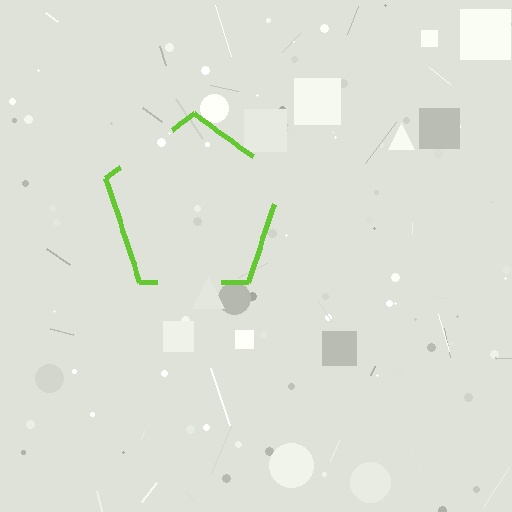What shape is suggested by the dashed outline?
The dashed outline suggests a pentagon.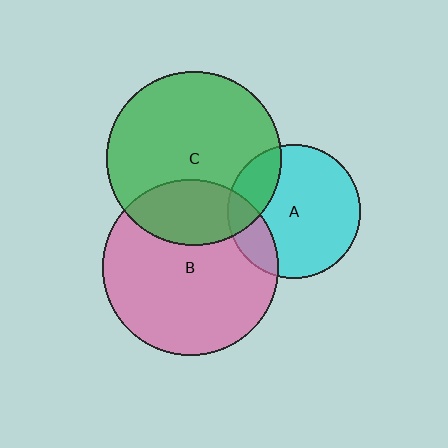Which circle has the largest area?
Circle B (pink).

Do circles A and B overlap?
Yes.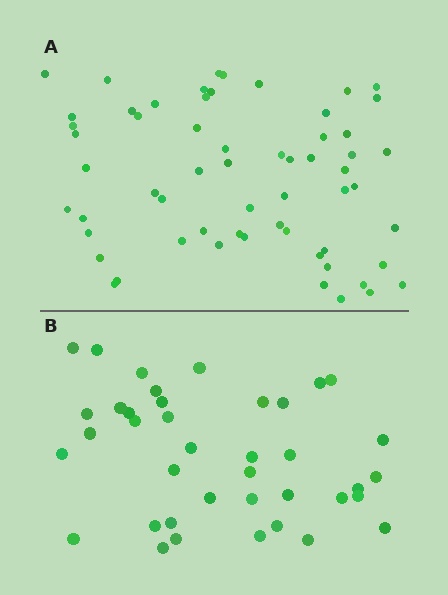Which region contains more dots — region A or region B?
Region A (the top region) has more dots.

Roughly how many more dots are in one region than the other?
Region A has approximately 20 more dots than region B.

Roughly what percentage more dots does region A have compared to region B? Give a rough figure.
About 55% more.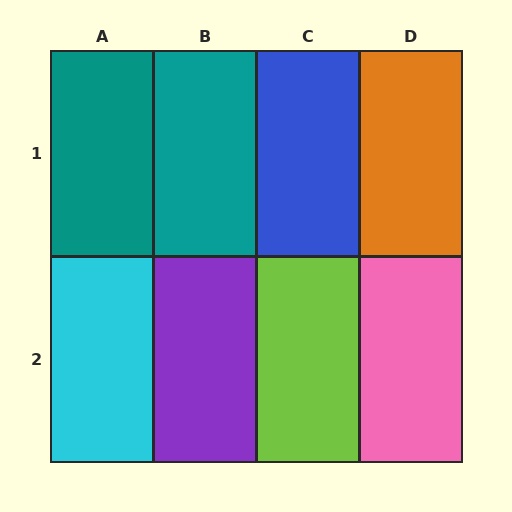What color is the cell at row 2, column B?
Purple.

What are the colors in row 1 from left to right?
Teal, teal, blue, orange.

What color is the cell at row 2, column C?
Lime.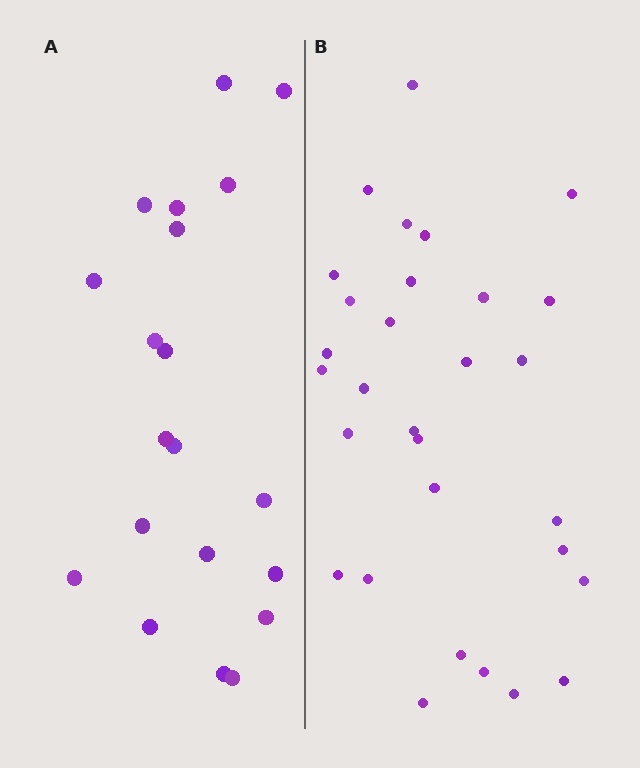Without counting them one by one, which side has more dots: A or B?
Region B (the right region) has more dots.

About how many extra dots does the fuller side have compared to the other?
Region B has roughly 10 or so more dots than region A.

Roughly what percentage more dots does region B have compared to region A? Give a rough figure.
About 50% more.